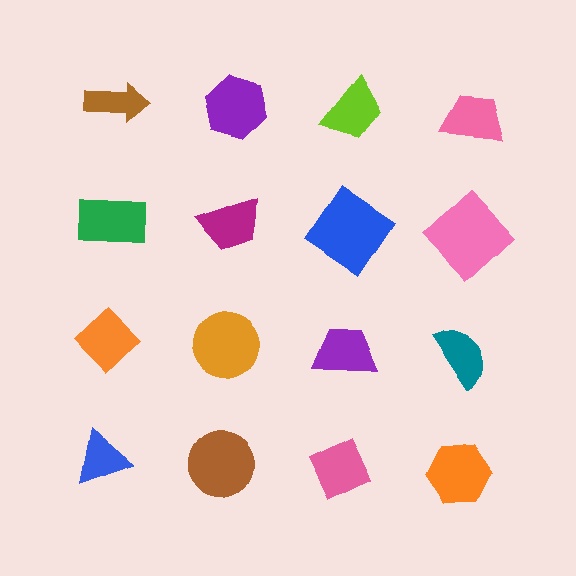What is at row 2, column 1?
A green rectangle.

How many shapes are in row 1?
4 shapes.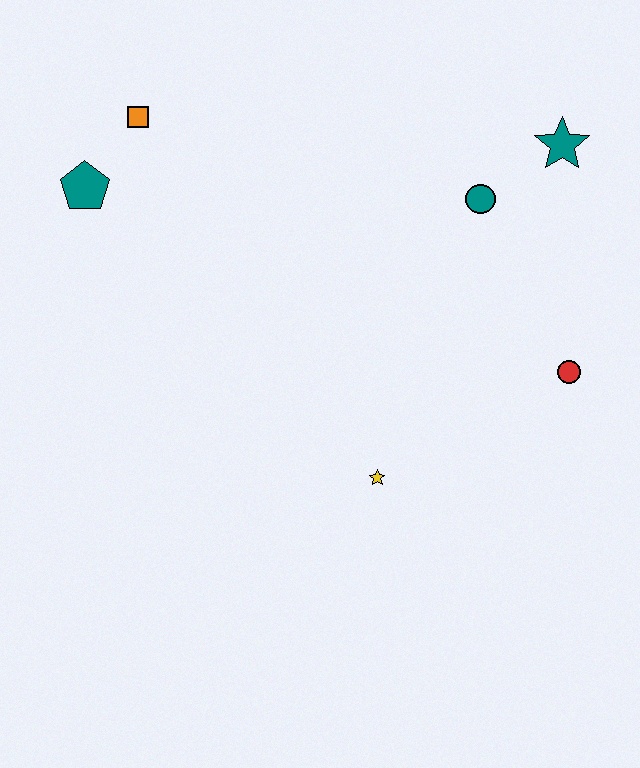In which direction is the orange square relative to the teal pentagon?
The orange square is above the teal pentagon.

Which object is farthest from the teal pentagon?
The red circle is farthest from the teal pentagon.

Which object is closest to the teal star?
The teal circle is closest to the teal star.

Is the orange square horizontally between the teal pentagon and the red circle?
Yes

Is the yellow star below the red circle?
Yes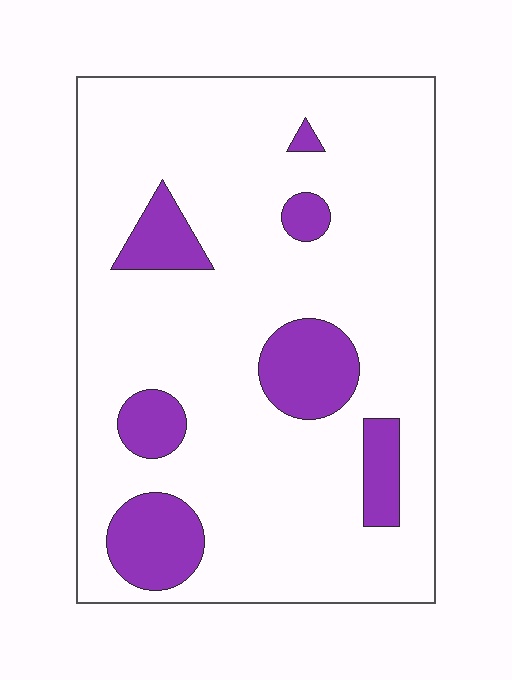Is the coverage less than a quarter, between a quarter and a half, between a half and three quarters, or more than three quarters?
Less than a quarter.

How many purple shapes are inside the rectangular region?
7.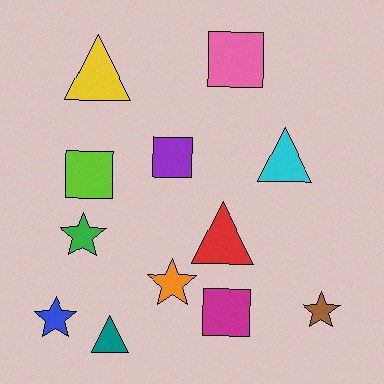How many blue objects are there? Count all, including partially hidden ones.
There is 1 blue object.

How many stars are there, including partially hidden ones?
There are 4 stars.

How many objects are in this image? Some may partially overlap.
There are 12 objects.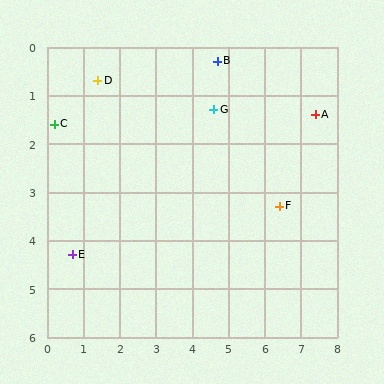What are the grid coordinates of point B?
Point B is at approximately (4.7, 0.3).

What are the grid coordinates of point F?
Point F is at approximately (6.4, 3.3).